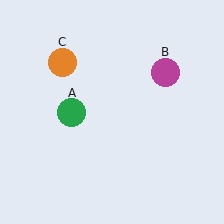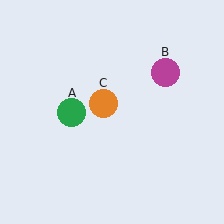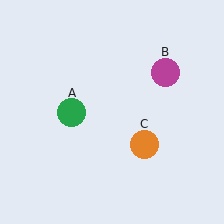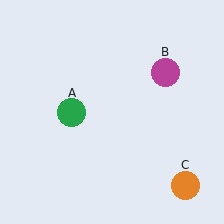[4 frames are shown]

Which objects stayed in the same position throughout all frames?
Green circle (object A) and magenta circle (object B) remained stationary.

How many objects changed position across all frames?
1 object changed position: orange circle (object C).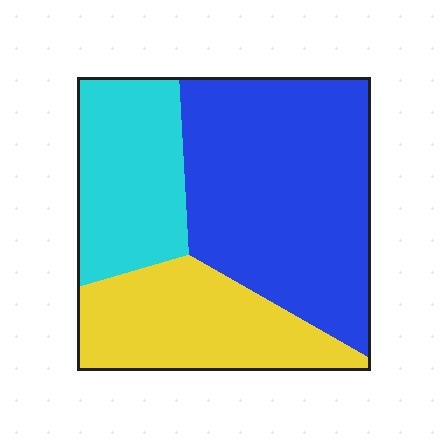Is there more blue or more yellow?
Blue.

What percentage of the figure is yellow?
Yellow takes up about one quarter (1/4) of the figure.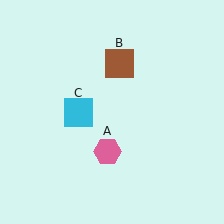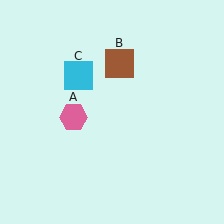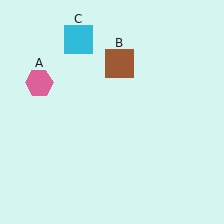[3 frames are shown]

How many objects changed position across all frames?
2 objects changed position: pink hexagon (object A), cyan square (object C).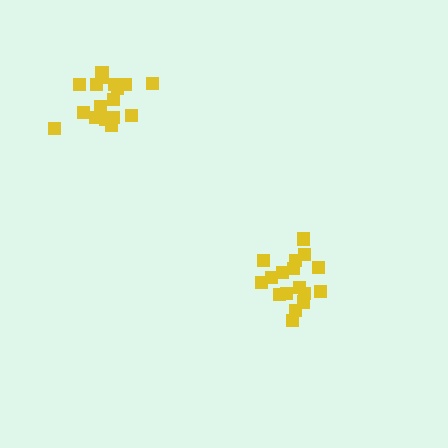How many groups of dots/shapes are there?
There are 2 groups.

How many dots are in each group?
Group 1: 17 dots, Group 2: 17 dots (34 total).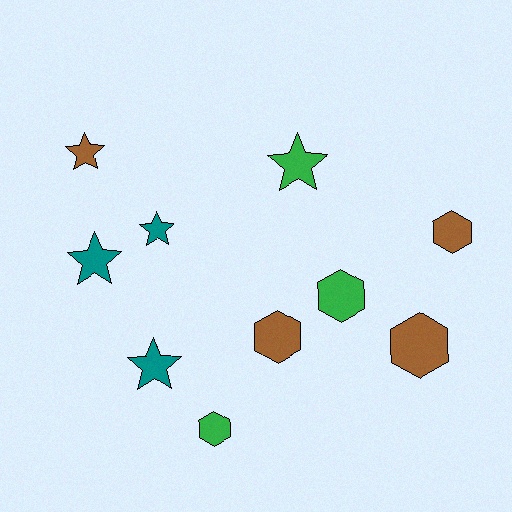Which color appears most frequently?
Brown, with 4 objects.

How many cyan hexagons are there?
There are no cyan hexagons.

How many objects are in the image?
There are 10 objects.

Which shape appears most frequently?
Star, with 5 objects.